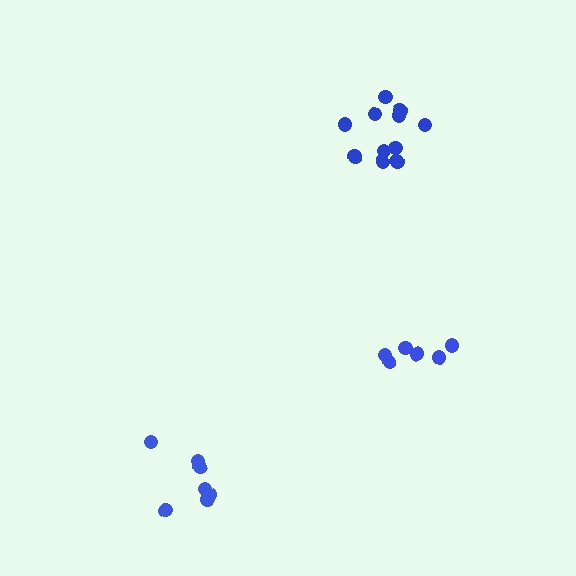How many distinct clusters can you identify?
There are 3 distinct clusters.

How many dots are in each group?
Group 1: 7 dots, Group 2: 11 dots, Group 3: 7 dots (25 total).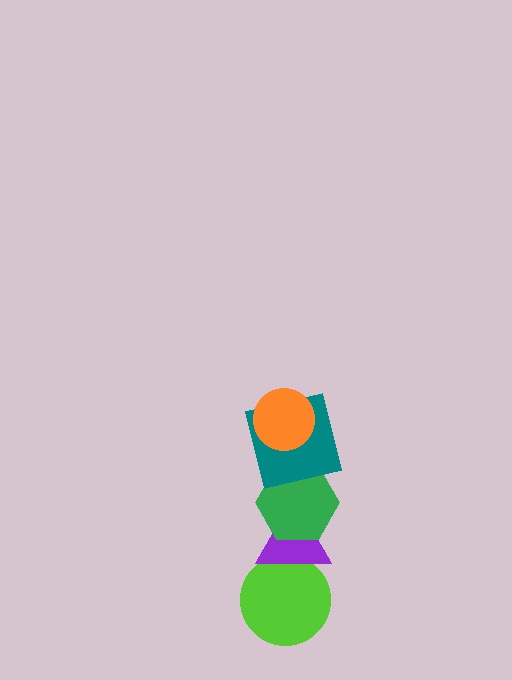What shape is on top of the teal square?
The orange circle is on top of the teal square.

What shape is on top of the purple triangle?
The green hexagon is on top of the purple triangle.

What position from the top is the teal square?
The teal square is 2nd from the top.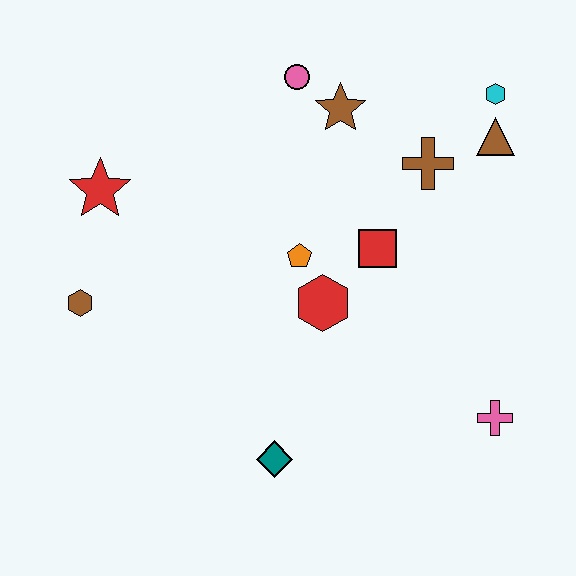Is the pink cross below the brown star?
Yes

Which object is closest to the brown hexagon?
The red star is closest to the brown hexagon.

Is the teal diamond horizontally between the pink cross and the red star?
Yes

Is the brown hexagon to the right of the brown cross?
No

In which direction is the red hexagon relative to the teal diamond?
The red hexagon is above the teal diamond.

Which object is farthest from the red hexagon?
The cyan hexagon is farthest from the red hexagon.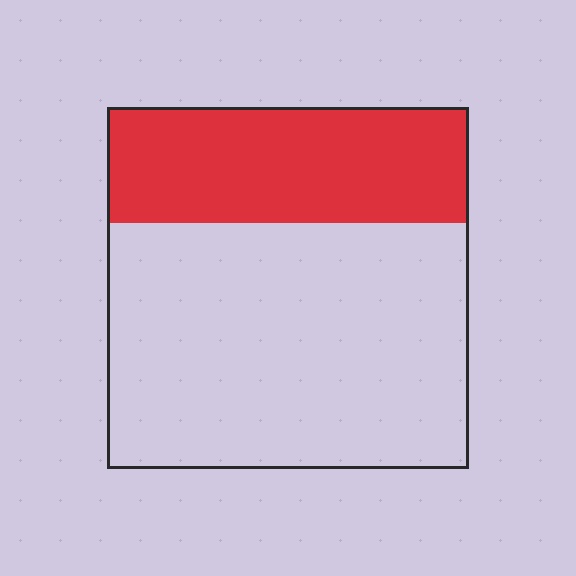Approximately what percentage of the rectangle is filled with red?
Approximately 30%.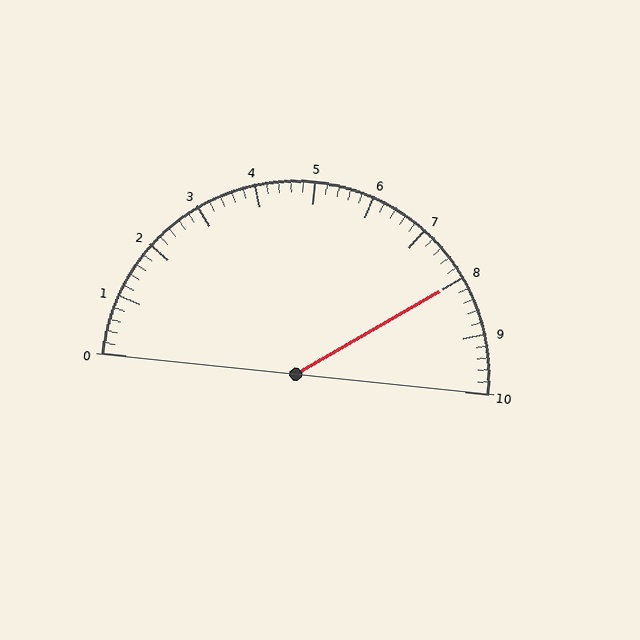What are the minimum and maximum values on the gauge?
The gauge ranges from 0 to 10.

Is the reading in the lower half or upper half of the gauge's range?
The reading is in the upper half of the range (0 to 10).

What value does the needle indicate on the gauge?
The needle indicates approximately 8.0.